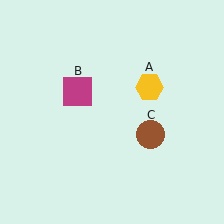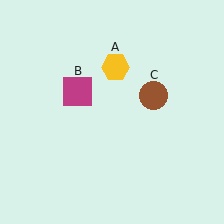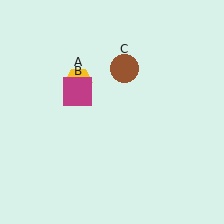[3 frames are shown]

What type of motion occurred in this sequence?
The yellow hexagon (object A), brown circle (object C) rotated counterclockwise around the center of the scene.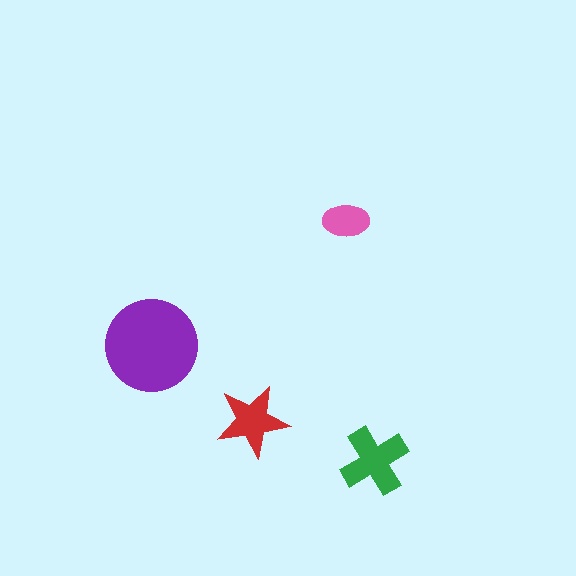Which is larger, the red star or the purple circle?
The purple circle.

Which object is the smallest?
The pink ellipse.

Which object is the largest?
The purple circle.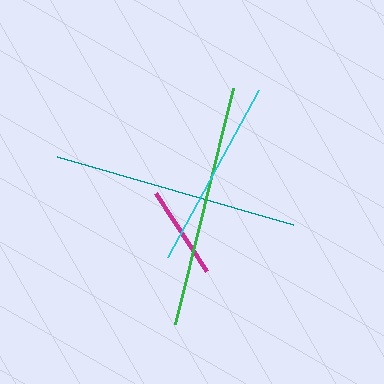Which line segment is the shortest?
The magenta line is the shortest at approximately 93 pixels.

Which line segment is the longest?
The teal line is the longest at approximately 246 pixels.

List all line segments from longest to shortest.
From longest to shortest: teal, green, cyan, magenta.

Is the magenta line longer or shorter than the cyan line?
The cyan line is longer than the magenta line.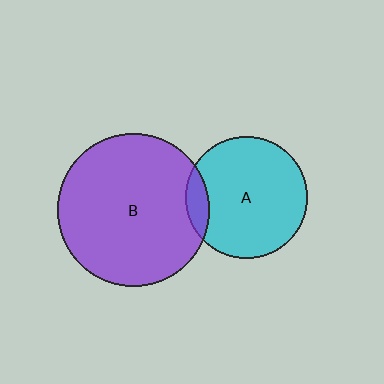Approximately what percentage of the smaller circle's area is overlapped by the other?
Approximately 10%.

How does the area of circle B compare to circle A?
Approximately 1.5 times.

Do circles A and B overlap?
Yes.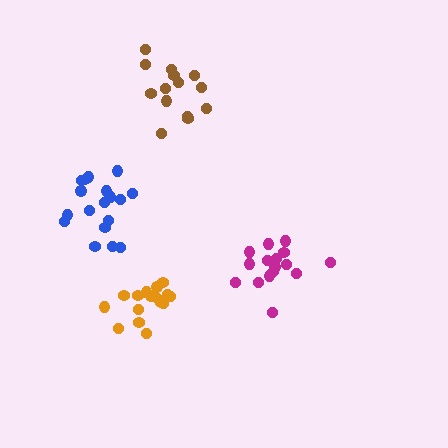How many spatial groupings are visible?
There are 4 spatial groupings.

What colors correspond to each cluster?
The clusters are colored: orange, blue, magenta, brown.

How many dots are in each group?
Group 1: 16 dots, Group 2: 19 dots, Group 3: 17 dots, Group 4: 14 dots (66 total).